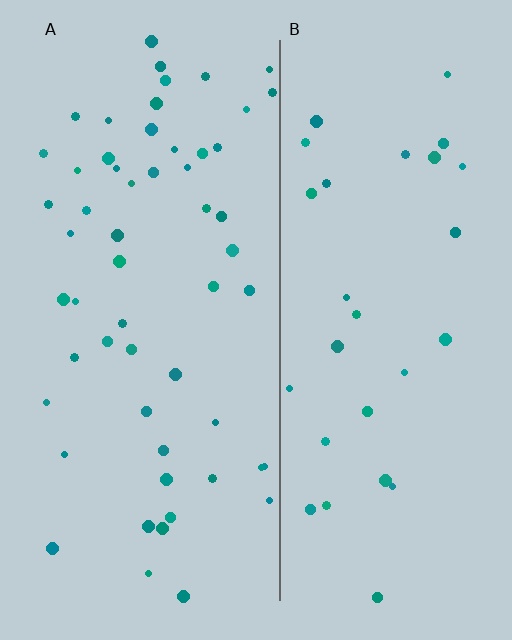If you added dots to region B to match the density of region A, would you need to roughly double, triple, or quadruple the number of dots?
Approximately double.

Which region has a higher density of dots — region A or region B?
A (the left).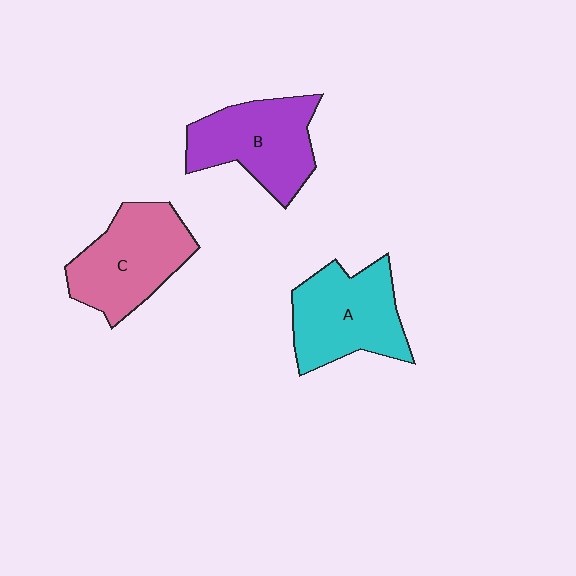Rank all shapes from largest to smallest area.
From largest to smallest: C (pink), A (cyan), B (purple).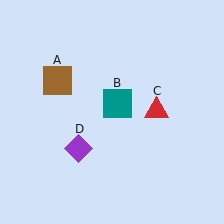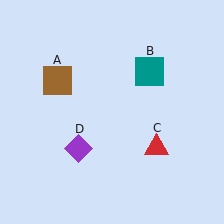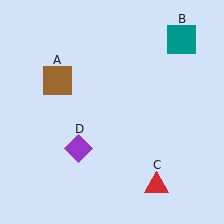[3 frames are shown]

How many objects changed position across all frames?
2 objects changed position: teal square (object B), red triangle (object C).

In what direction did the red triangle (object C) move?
The red triangle (object C) moved down.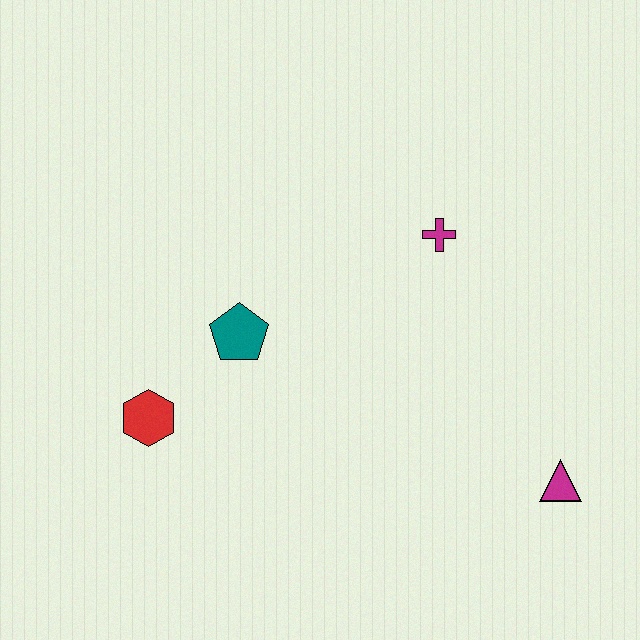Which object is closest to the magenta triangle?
The magenta cross is closest to the magenta triangle.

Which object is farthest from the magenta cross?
The red hexagon is farthest from the magenta cross.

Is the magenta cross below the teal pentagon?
No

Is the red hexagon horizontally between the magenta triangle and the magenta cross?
No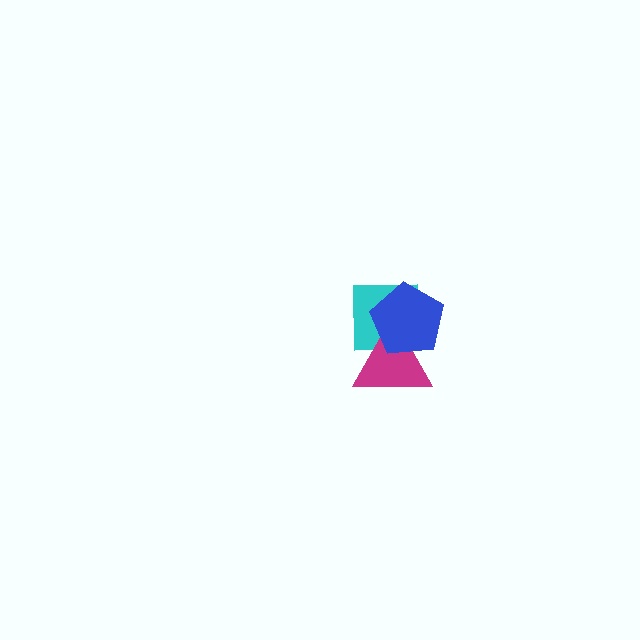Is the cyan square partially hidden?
Yes, it is partially covered by another shape.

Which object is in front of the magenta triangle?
The blue pentagon is in front of the magenta triangle.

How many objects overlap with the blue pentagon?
2 objects overlap with the blue pentagon.